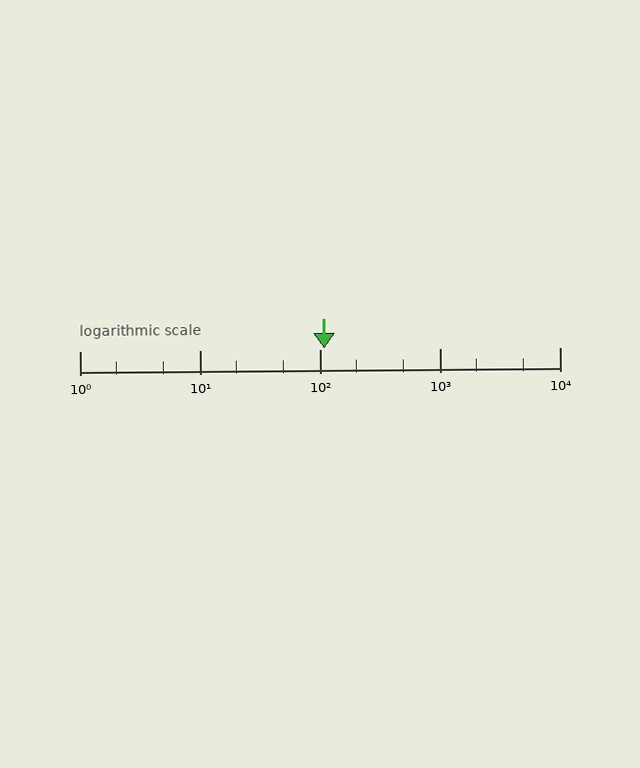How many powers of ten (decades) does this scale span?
The scale spans 4 decades, from 1 to 10000.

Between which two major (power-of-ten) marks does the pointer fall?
The pointer is between 100 and 1000.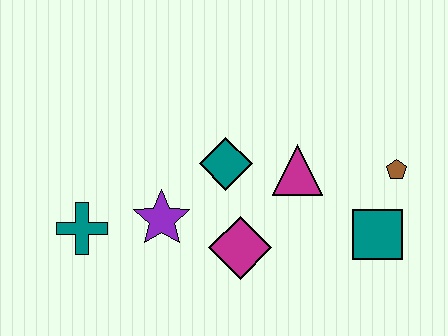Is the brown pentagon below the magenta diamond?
No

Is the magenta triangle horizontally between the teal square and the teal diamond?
Yes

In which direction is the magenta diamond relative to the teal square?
The magenta diamond is to the left of the teal square.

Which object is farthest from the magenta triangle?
The teal cross is farthest from the magenta triangle.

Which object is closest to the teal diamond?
The magenta triangle is closest to the teal diamond.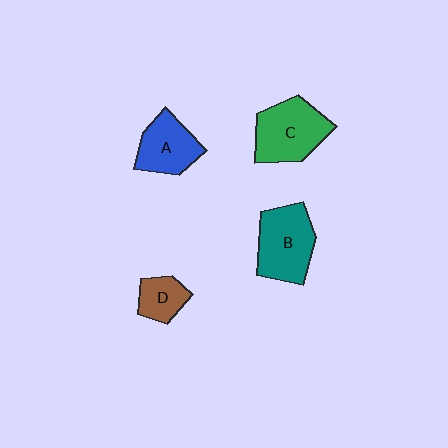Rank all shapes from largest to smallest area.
From largest to smallest: C (green), B (teal), A (blue), D (brown).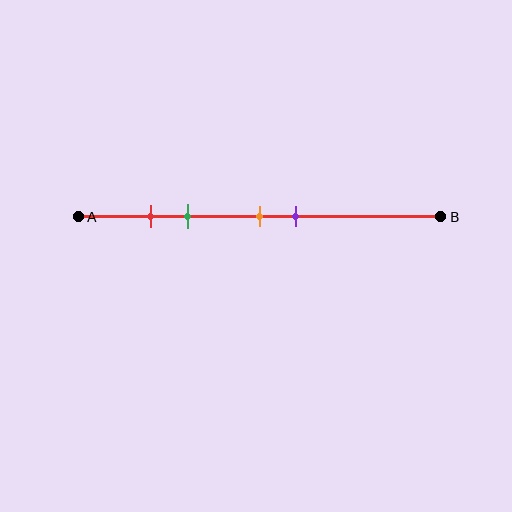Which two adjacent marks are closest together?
The red and green marks are the closest adjacent pair.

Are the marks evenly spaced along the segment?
No, the marks are not evenly spaced.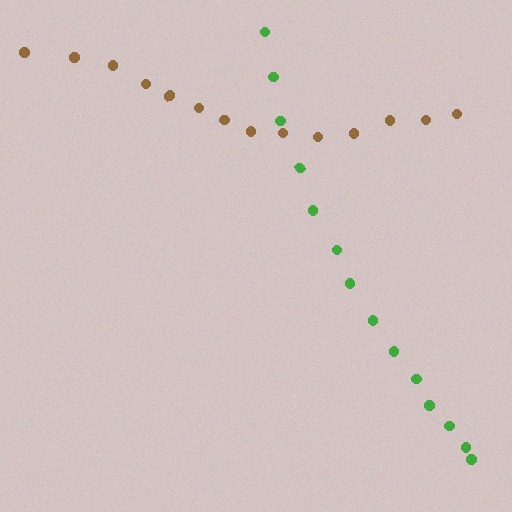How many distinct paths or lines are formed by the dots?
There are 2 distinct paths.